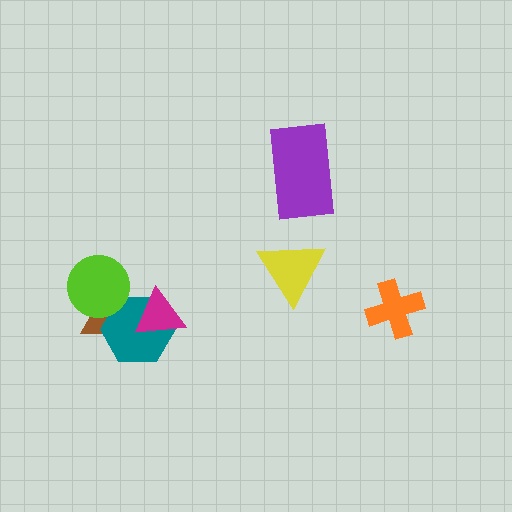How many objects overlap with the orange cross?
0 objects overlap with the orange cross.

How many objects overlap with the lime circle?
2 objects overlap with the lime circle.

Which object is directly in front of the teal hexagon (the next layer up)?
The magenta triangle is directly in front of the teal hexagon.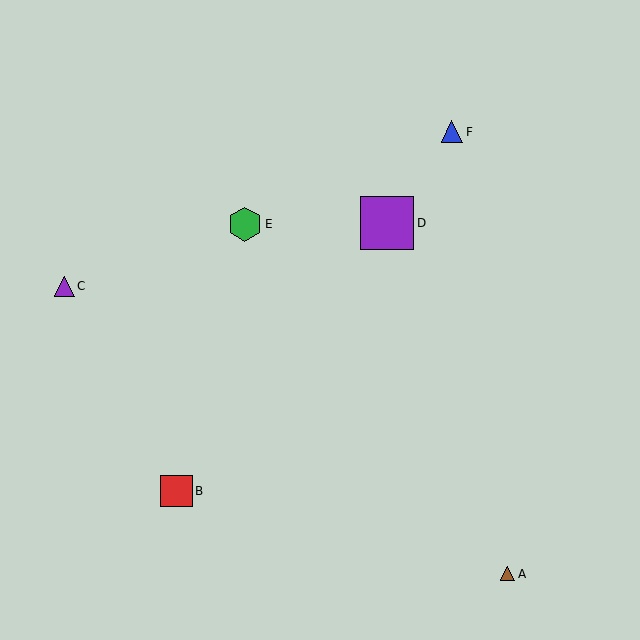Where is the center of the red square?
The center of the red square is at (177, 491).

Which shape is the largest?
The purple square (labeled D) is the largest.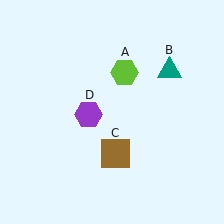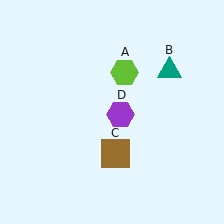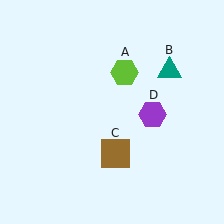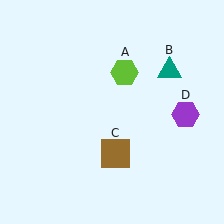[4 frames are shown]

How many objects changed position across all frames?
1 object changed position: purple hexagon (object D).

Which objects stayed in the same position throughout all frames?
Lime hexagon (object A) and teal triangle (object B) and brown square (object C) remained stationary.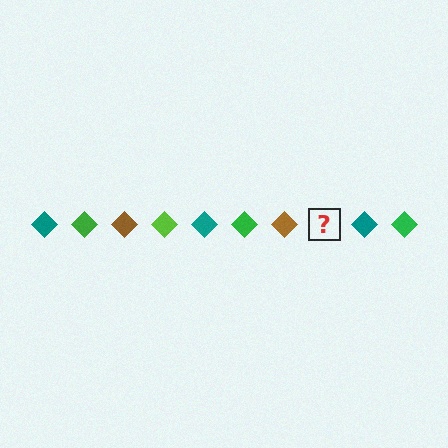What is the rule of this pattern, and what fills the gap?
The rule is that the pattern cycles through teal, green, brown, lime diamonds. The gap should be filled with a lime diamond.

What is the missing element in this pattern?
The missing element is a lime diamond.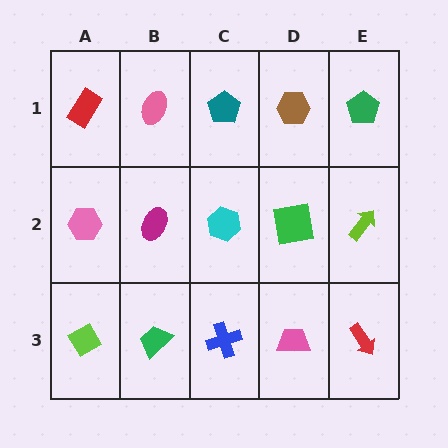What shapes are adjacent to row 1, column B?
A magenta ellipse (row 2, column B), a red rectangle (row 1, column A), a teal pentagon (row 1, column C).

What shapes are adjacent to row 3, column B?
A magenta ellipse (row 2, column B), a lime diamond (row 3, column A), a blue cross (row 3, column C).